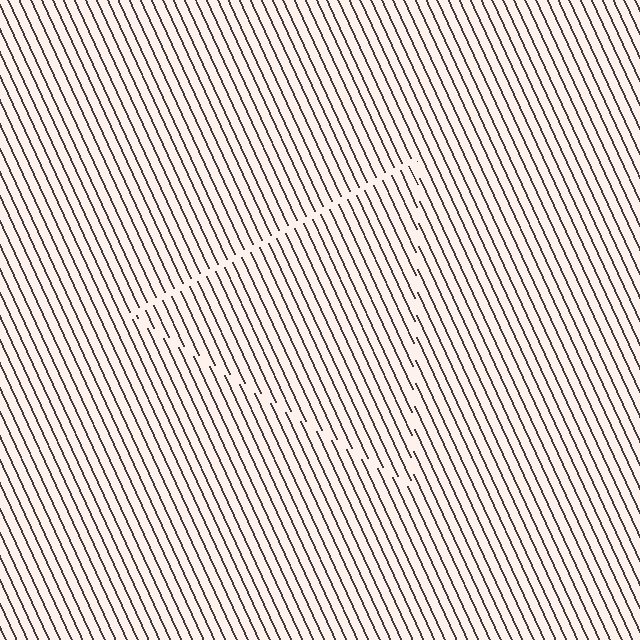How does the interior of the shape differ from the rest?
The interior of the shape contains the same grating, shifted by half a period — the contour is defined by the phase discontinuity where line-ends from the inner and outer gratings abut.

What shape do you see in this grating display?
An illusory triangle. The interior of the shape contains the same grating, shifted by half a period — the contour is defined by the phase discontinuity where line-ends from the inner and outer gratings abut.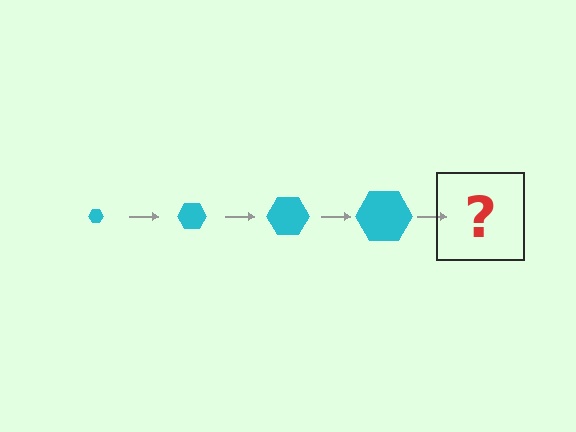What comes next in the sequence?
The next element should be a cyan hexagon, larger than the previous one.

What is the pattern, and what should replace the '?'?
The pattern is that the hexagon gets progressively larger each step. The '?' should be a cyan hexagon, larger than the previous one.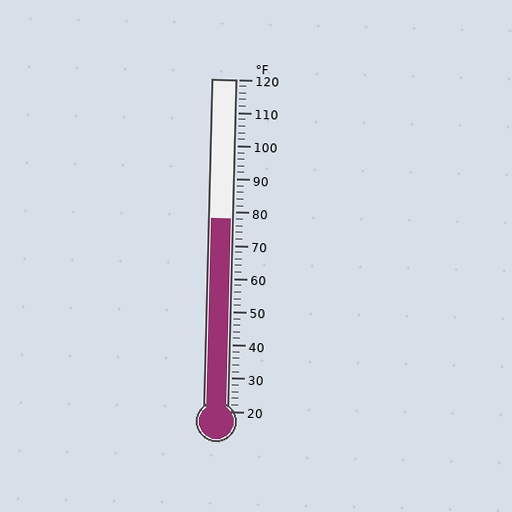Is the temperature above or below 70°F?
The temperature is above 70°F.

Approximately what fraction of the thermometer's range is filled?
The thermometer is filled to approximately 60% of its range.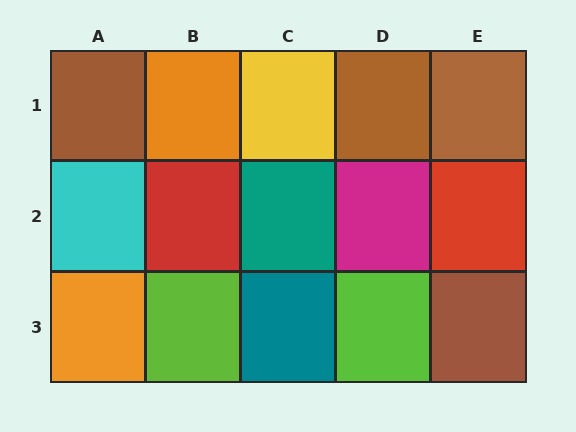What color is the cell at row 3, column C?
Teal.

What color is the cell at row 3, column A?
Orange.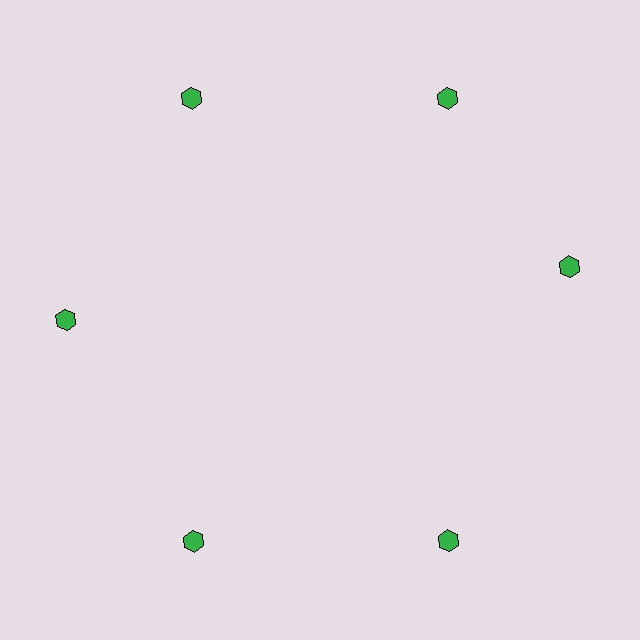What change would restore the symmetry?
The symmetry would be restored by rotating it back into even spacing with its neighbors so that all 6 hexagons sit at equal angles and equal distance from the center.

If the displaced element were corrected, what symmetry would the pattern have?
It would have 6-fold rotational symmetry — the pattern would map onto itself every 60 degrees.